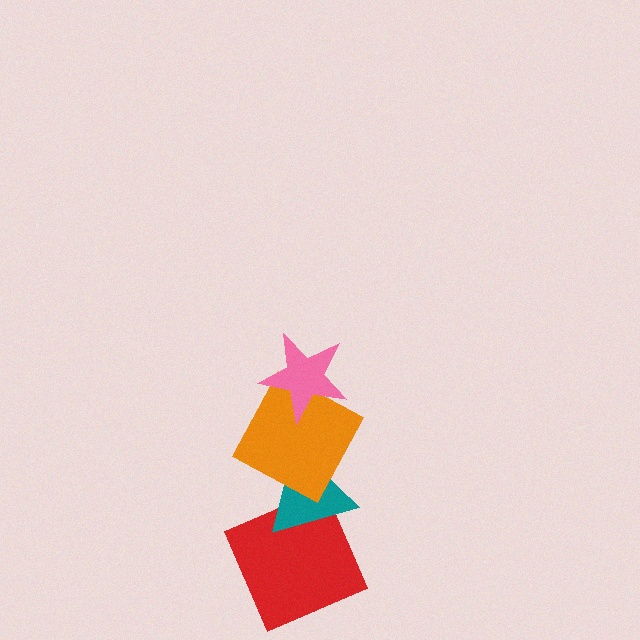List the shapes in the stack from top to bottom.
From top to bottom: the pink star, the orange square, the teal triangle, the red square.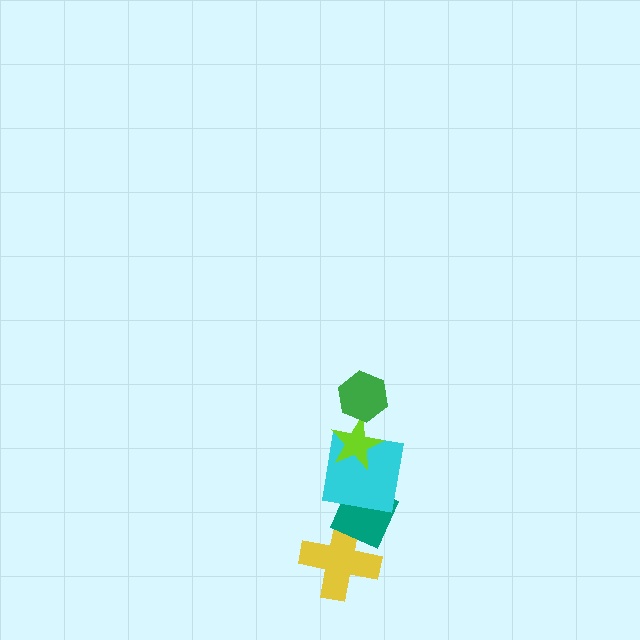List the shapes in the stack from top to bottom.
From top to bottom: the green hexagon, the lime star, the cyan square, the teal diamond, the yellow cross.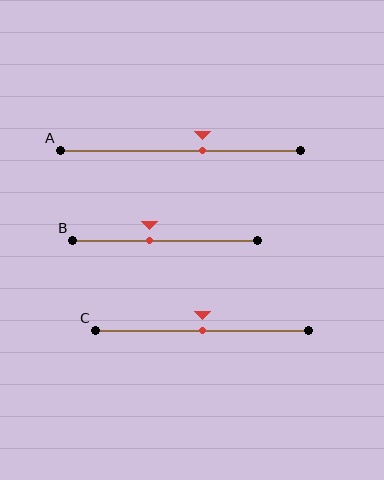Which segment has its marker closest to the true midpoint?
Segment C has its marker closest to the true midpoint.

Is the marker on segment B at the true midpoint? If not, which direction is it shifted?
No, the marker on segment B is shifted to the left by about 8% of the segment length.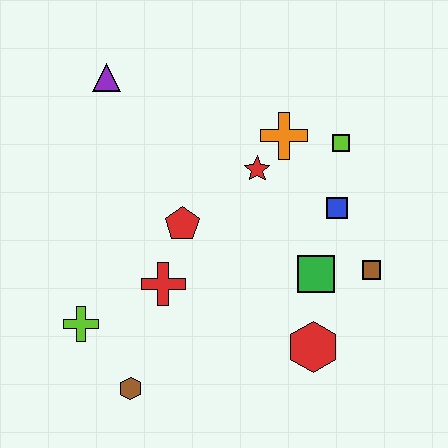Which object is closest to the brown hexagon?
The lime cross is closest to the brown hexagon.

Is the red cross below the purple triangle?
Yes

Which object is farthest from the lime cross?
The lime square is farthest from the lime cross.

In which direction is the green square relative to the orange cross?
The green square is below the orange cross.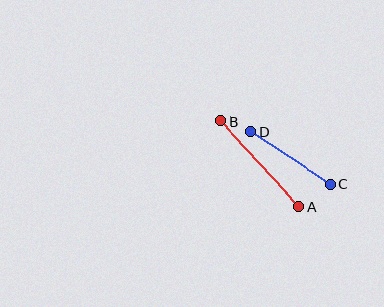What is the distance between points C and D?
The distance is approximately 95 pixels.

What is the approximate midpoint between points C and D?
The midpoint is at approximately (290, 158) pixels.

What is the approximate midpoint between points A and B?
The midpoint is at approximately (260, 164) pixels.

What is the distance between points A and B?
The distance is approximately 115 pixels.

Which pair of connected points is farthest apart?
Points A and B are farthest apart.